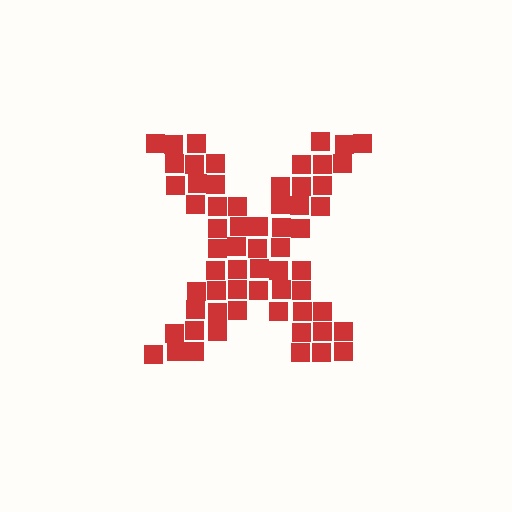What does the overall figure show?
The overall figure shows the letter X.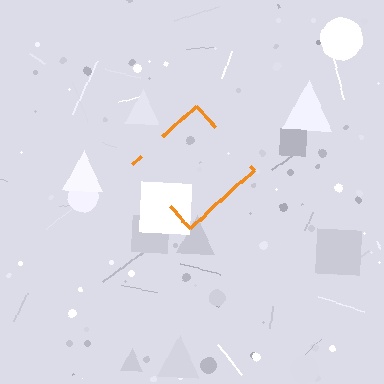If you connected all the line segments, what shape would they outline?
They would outline a diamond.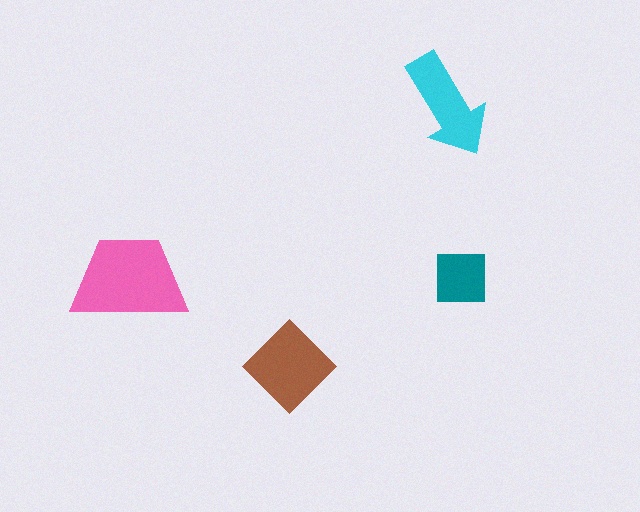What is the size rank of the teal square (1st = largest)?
4th.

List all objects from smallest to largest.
The teal square, the cyan arrow, the brown diamond, the pink trapezoid.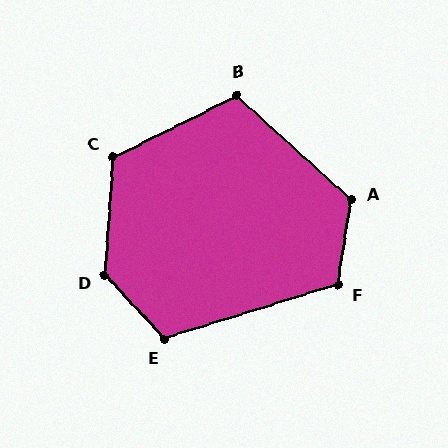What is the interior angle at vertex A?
Approximately 124 degrees (obtuse).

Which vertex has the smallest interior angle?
B, at approximately 111 degrees.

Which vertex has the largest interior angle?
D, at approximately 133 degrees.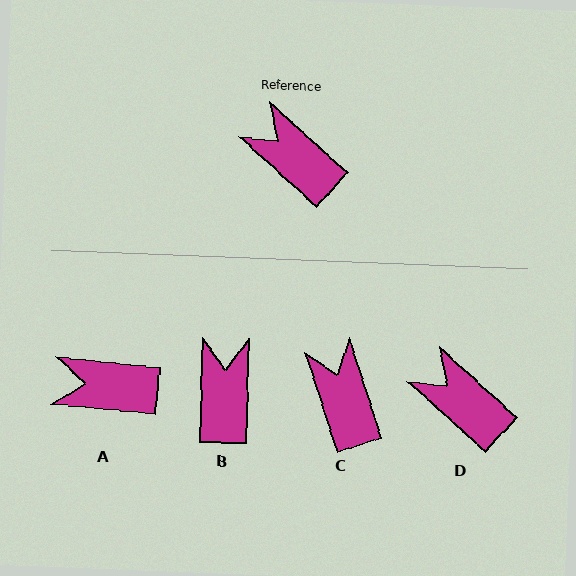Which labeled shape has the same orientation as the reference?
D.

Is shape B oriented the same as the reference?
No, it is off by about 49 degrees.